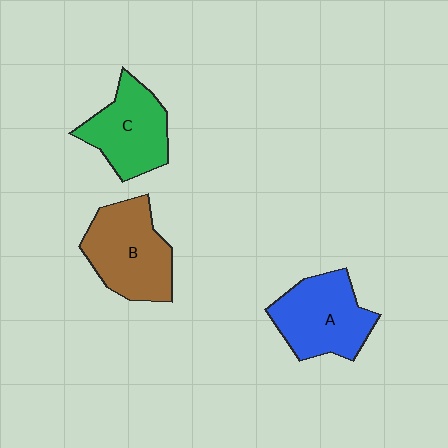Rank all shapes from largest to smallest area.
From largest to smallest: B (brown), A (blue), C (green).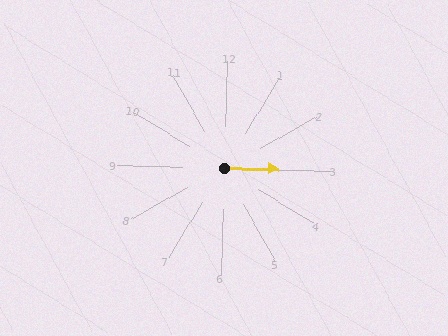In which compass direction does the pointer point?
East.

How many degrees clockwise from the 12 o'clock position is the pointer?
Approximately 89 degrees.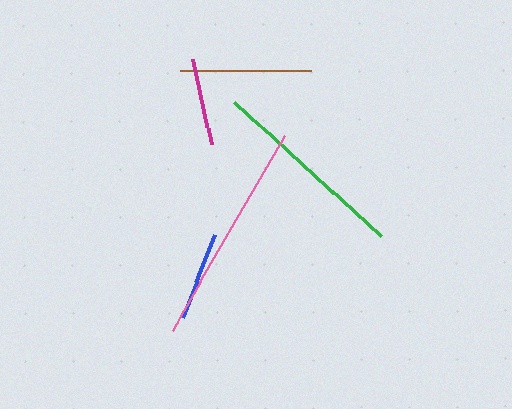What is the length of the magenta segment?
The magenta segment is approximately 87 pixels long.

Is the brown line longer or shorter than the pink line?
The pink line is longer than the brown line.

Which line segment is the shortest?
The magenta line is the shortest at approximately 87 pixels.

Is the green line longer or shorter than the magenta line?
The green line is longer than the magenta line.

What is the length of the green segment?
The green segment is approximately 199 pixels long.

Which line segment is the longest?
The pink line is the longest at approximately 225 pixels.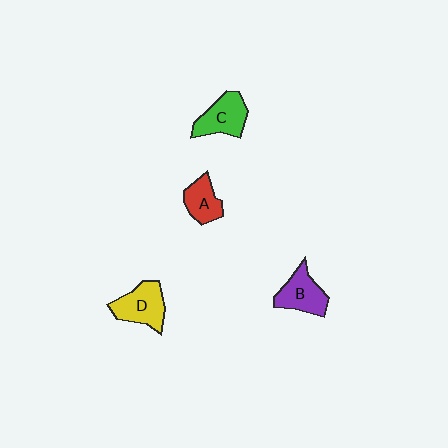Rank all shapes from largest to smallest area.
From largest to smallest: D (yellow), C (green), B (purple), A (red).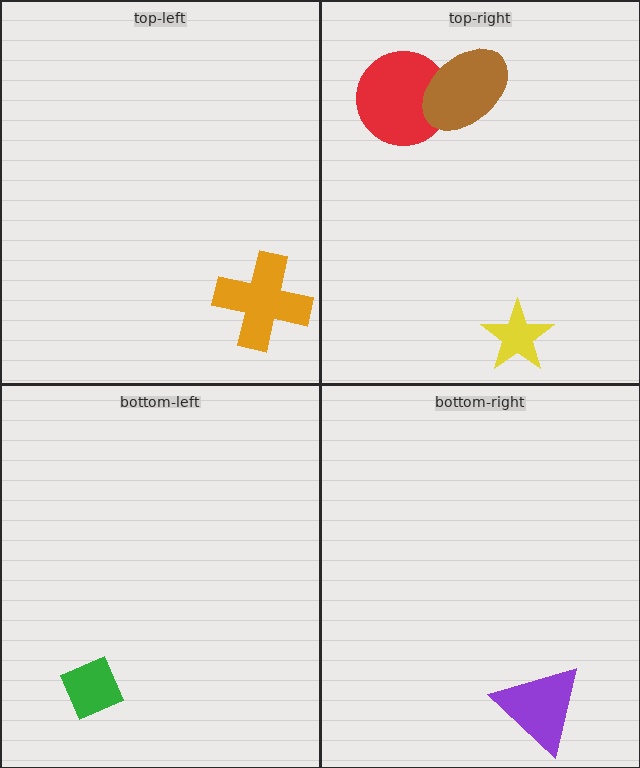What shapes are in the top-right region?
The yellow star, the red circle, the brown ellipse.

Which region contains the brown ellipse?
The top-right region.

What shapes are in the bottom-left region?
The green diamond.